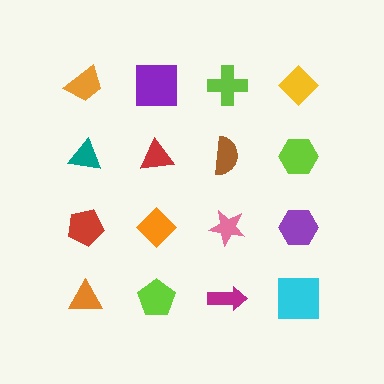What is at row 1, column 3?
A lime cross.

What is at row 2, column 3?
A brown semicircle.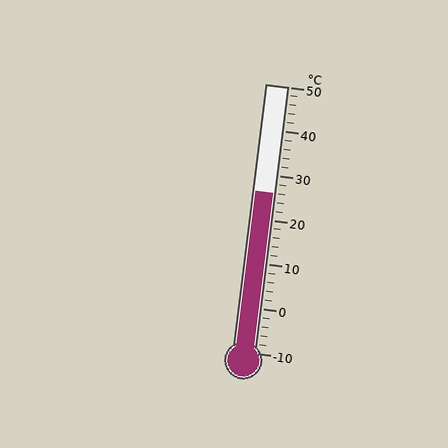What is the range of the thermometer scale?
The thermometer scale ranges from -10°C to 50°C.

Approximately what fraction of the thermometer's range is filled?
The thermometer is filled to approximately 60% of its range.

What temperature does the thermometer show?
The thermometer shows approximately 26°C.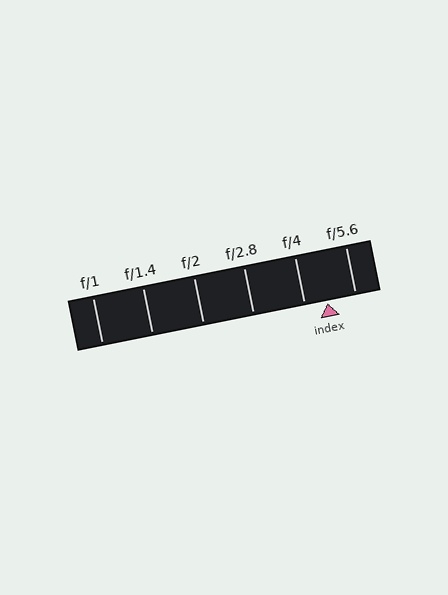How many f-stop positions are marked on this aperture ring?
There are 6 f-stop positions marked.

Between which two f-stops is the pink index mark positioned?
The index mark is between f/4 and f/5.6.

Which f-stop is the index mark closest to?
The index mark is closest to f/4.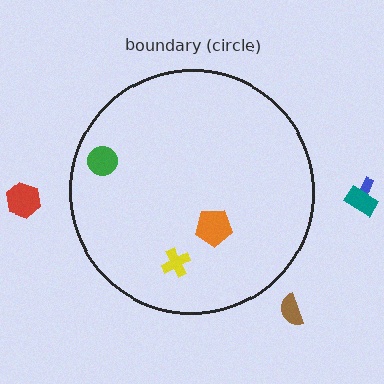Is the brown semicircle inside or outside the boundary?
Outside.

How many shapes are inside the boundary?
3 inside, 4 outside.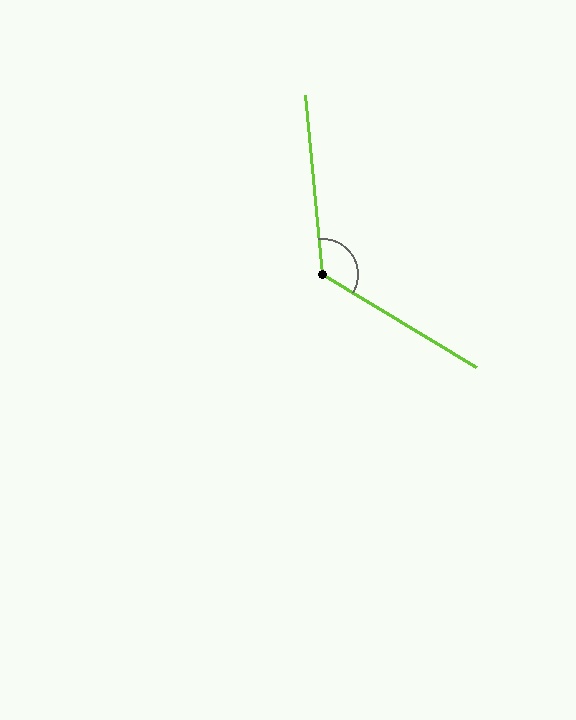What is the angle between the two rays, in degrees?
Approximately 127 degrees.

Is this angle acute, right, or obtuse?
It is obtuse.